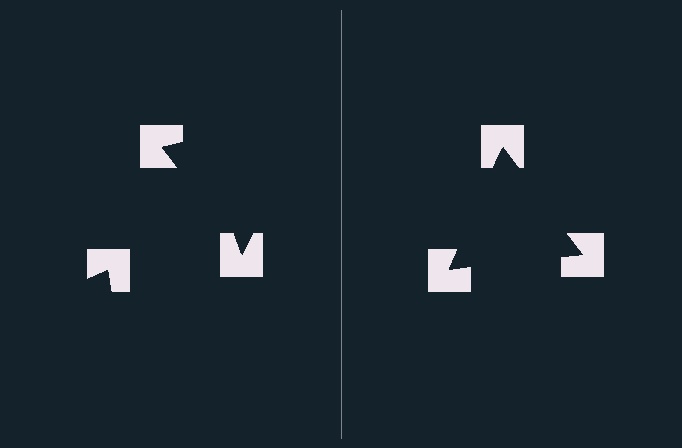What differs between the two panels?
The notched squares are positioned identically on both sides; only the wedge orientations differ. On the right they align to a triangle; on the left they are misaligned.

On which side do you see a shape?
An illusory triangle appears on the right side. On the left side the wedge cuts are rotated, so no coherent shape forms.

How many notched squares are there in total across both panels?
6 — 3 on each side.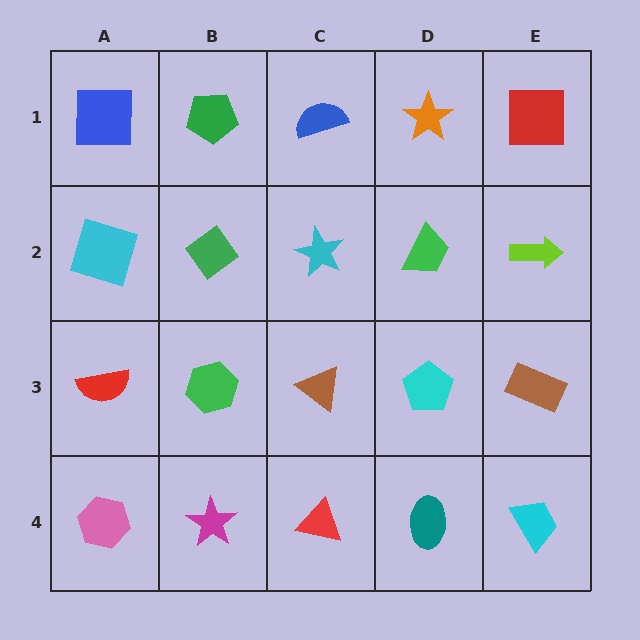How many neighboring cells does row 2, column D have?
4.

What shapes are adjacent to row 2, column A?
A blue square (row 1, column A), a red semicircle (row 3, column A), a green diamond (row 2, column B).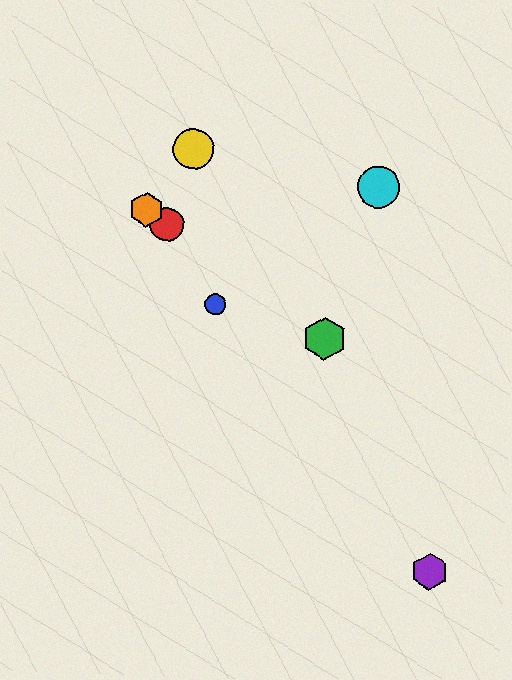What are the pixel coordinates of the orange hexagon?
The orange hexagon is at (146, 210).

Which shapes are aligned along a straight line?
The red circle, the green hexagon, the orange hexagon are aligned along a straight line.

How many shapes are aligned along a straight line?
3 shapes (the red circle, the green hexagon, the orange hexagon) are aligned along a straight line.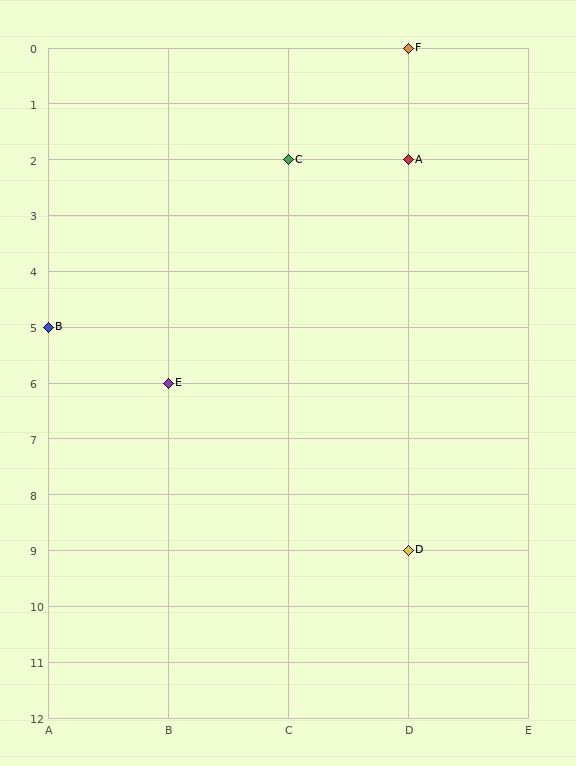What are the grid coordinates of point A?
Point A is at grid coordinates (D, 2).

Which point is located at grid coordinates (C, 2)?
Point C is at (C, 2).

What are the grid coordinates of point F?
Point F is at grid coordinates (D, 0).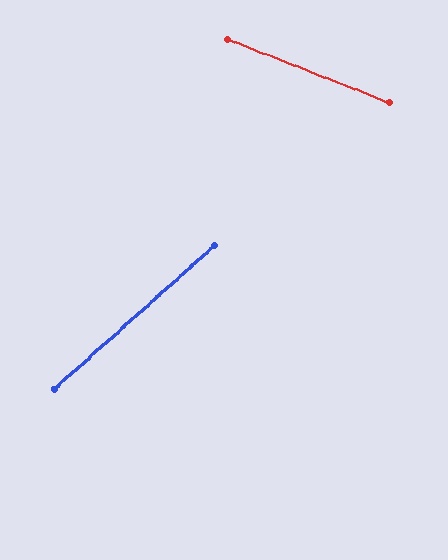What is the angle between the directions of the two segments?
Approximately 63 degrees.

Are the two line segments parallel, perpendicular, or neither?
Neither parallel nor perpendicular — they differ by about 63°.